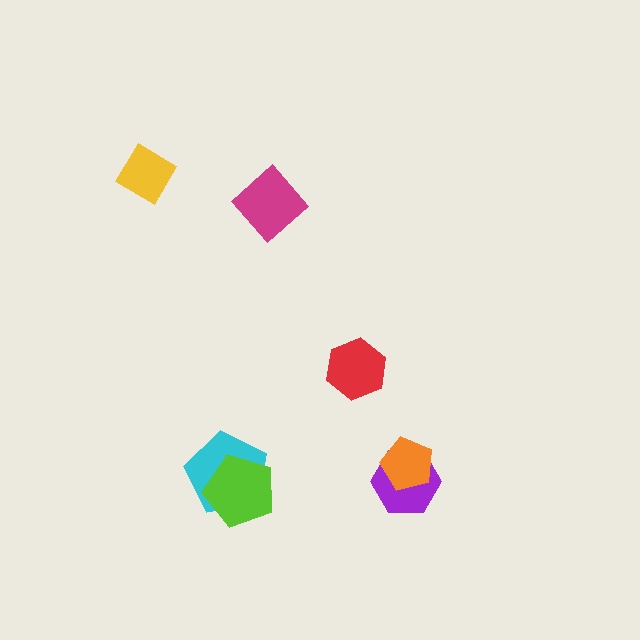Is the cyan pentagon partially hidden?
Yes, it is partially covered by another shape.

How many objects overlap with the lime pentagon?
1 object overlaps with the lime pentagon.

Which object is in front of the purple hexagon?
The orange pentagon is in front of the purple hexagon.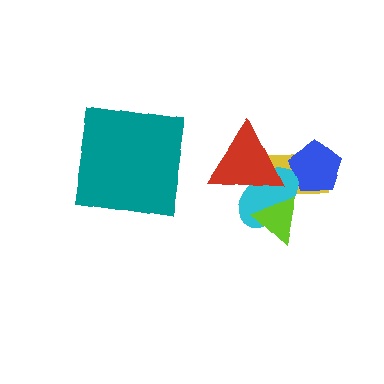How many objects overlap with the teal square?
0 objects overlap with the teal square.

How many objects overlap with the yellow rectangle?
4 objects overlap with the yellow rectangle.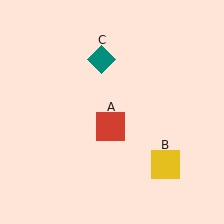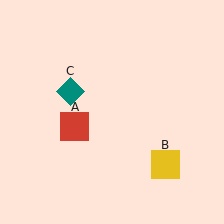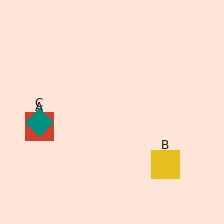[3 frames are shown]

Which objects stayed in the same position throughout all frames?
Yellow square (object B) remained stationary.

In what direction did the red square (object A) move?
The red square (object A) moved left.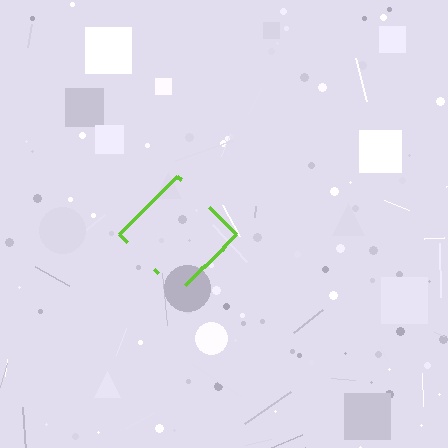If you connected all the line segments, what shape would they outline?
They would outline a diamond.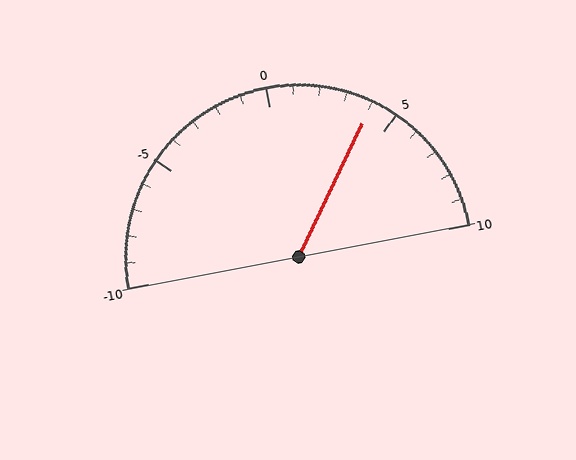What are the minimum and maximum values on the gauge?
The gauge ranges from -10 to 10.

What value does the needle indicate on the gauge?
The needle indicates approximately 4.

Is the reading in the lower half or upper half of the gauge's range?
The reading is in the upper half of the range (-10 to 10).